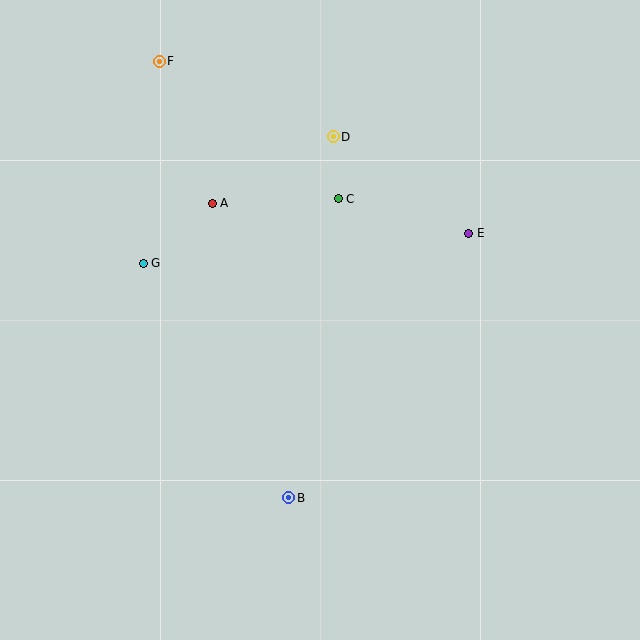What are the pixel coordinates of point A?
Point A is at (212, 203).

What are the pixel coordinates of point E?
Point E is at (469, 233).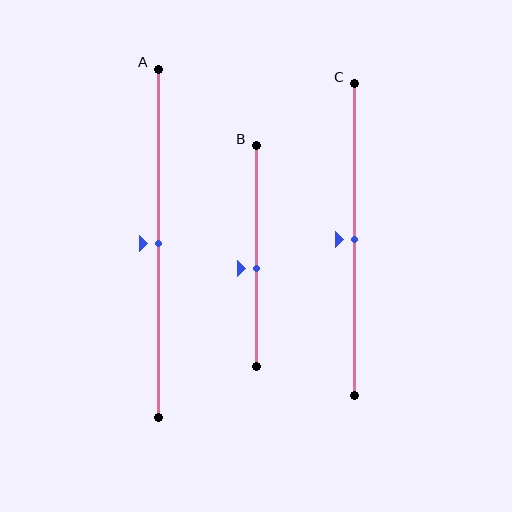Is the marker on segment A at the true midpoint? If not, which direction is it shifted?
Yes, the marker on segment A is at the true midpoint.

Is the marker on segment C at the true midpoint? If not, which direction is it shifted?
Yes, the marker on segment C is at the true midpoint.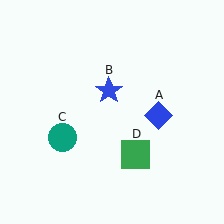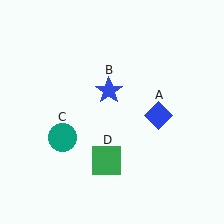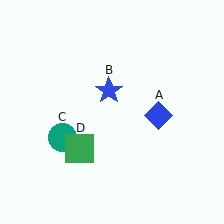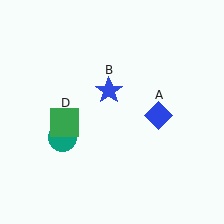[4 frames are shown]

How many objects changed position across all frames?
1 object changed position: green square (object D).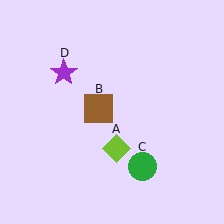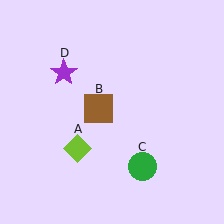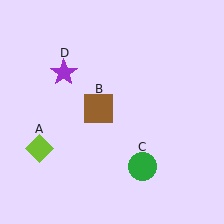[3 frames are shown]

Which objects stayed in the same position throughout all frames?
Brown square (object B) and green circle (object C) and purple star (object D) remained stationary.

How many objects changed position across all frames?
1 object changed position: lime diamond (object A).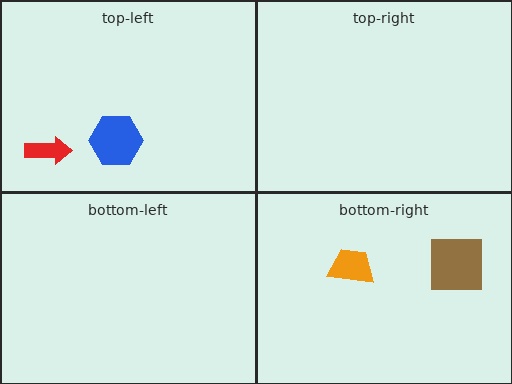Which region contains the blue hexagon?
The top-left region.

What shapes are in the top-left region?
The red arrow, the blue hexagon.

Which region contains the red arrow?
The top-left region.